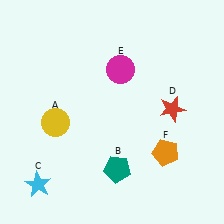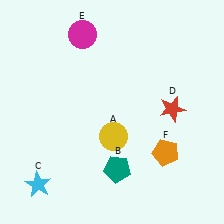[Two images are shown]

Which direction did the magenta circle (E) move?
The magenta circle (E) moved left.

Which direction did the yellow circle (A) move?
The yellow circle (A) moved right.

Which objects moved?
The objects that moved are: the yellow circle (A), the magenta circle (E).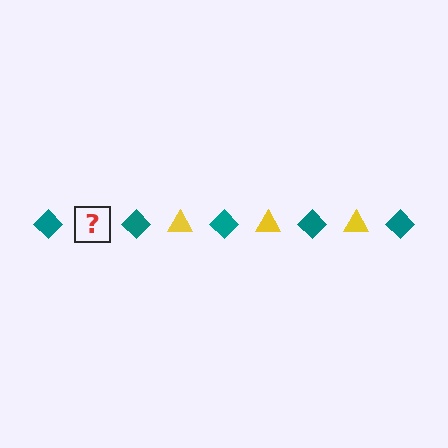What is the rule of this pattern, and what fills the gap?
The rule is that the pattern alternates between teal diamond and yellow triangle. The gap should be filled with a yellow triangle.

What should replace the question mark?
The question mark should be replaced with a yellow triangle.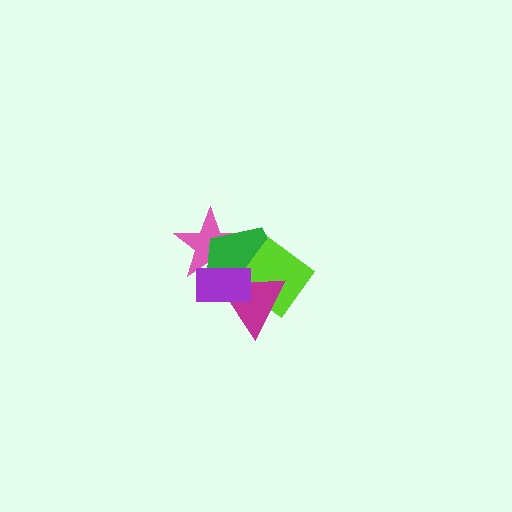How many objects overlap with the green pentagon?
4 objects overlap with the green pentagon.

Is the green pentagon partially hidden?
Yes, it is partially covered by another shape.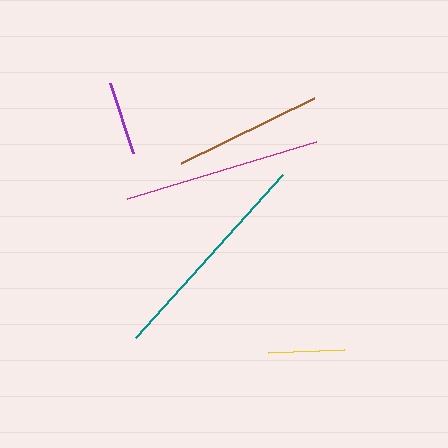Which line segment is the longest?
The teal line is the longest at approximately 219 pixels.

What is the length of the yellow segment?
The yellow segment is approximately 76 pixels long.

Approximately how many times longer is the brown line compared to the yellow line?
The brown line is approximately 1.9 times the length of the yellow line.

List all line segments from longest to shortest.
From longest to shortest: teal, magenta, brown, yellow, purple.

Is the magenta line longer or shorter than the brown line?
The magenta line is longer than the brown line.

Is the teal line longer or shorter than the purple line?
The teal line is longer than the purple line.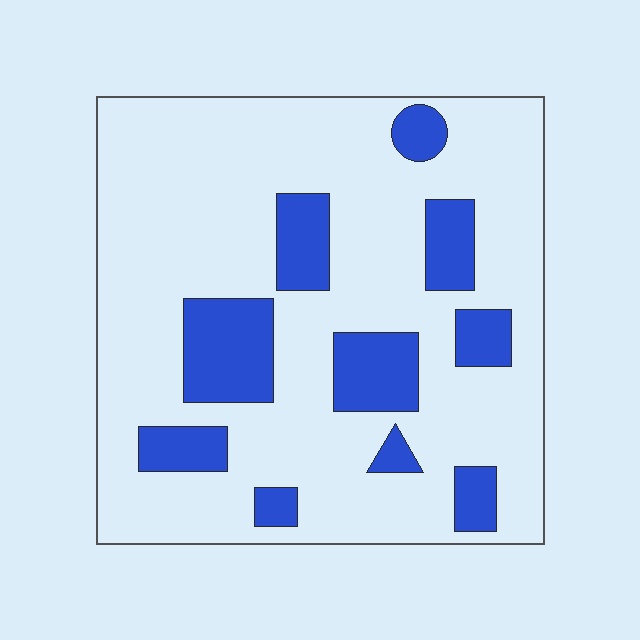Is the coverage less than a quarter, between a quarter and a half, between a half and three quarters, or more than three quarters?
Less than a quarter.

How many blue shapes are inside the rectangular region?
10.